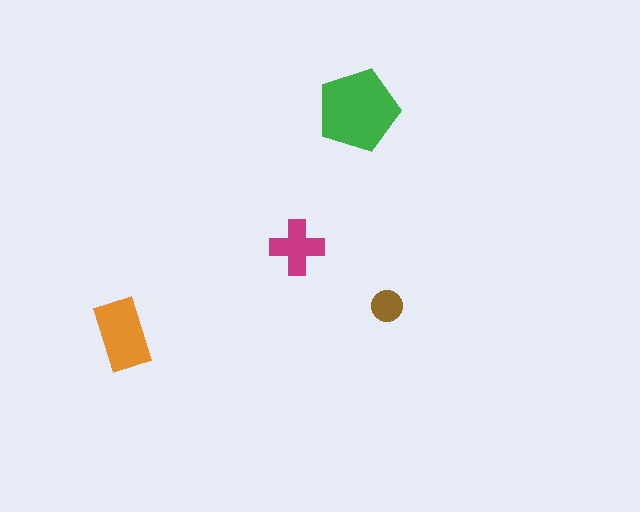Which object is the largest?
The green pentagon.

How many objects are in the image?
There are 4 objects in the image.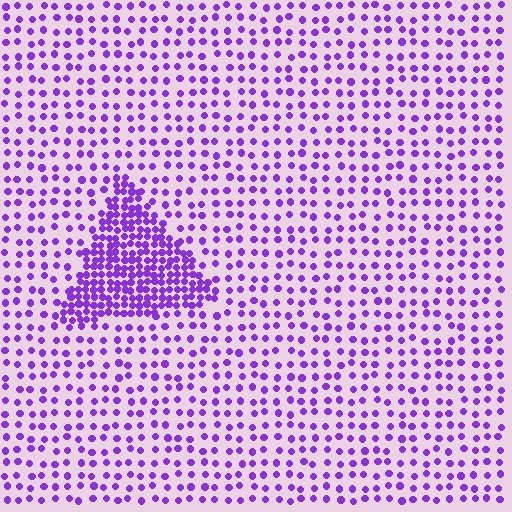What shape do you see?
I see a triangle.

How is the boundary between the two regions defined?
The boundary is defined by a change in element density (approximately 2.7x ratio). All elements are the same color, size, and shape.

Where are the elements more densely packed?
The elements are more densely packed inside the triangle boundary.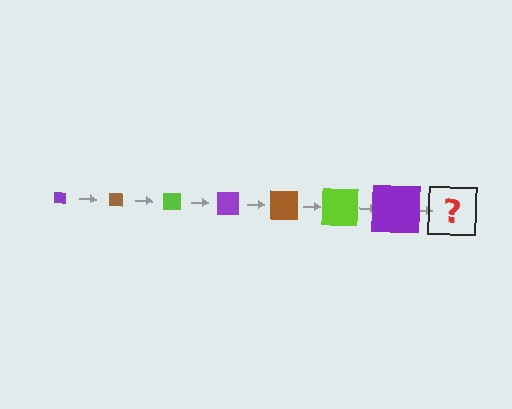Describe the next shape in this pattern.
It should be a brown square, larger than the previous one.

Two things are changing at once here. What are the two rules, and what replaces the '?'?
The two rules are that the square grows larger each step and the color cycles through purple, brown, and lime. The '?' should be a brown square, larger than the previous one.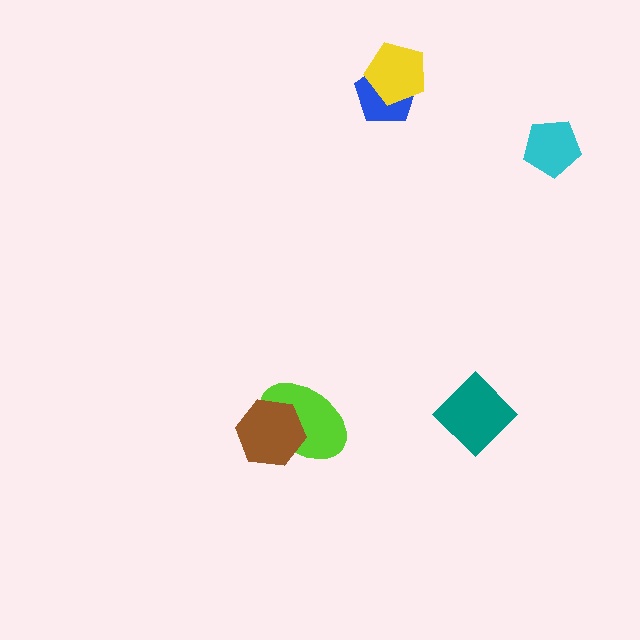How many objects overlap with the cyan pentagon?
0 objects overlap with the cyan pentagon.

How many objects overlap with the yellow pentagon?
1 object overlaps with the yellow pentagon.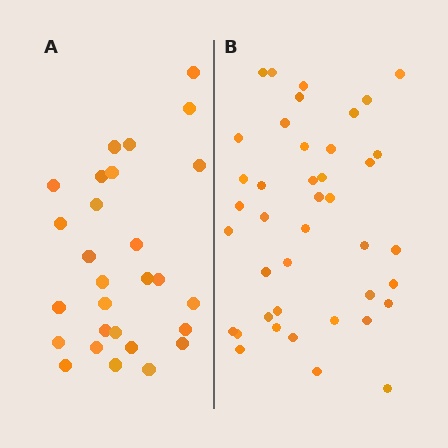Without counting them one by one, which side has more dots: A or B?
Region B (the right region) has more dots.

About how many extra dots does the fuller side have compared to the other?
Region B has approximately 15 more dots than region A.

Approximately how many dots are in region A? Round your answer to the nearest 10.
About 30 dots. (The exact count is 28, which rounds to 30.)